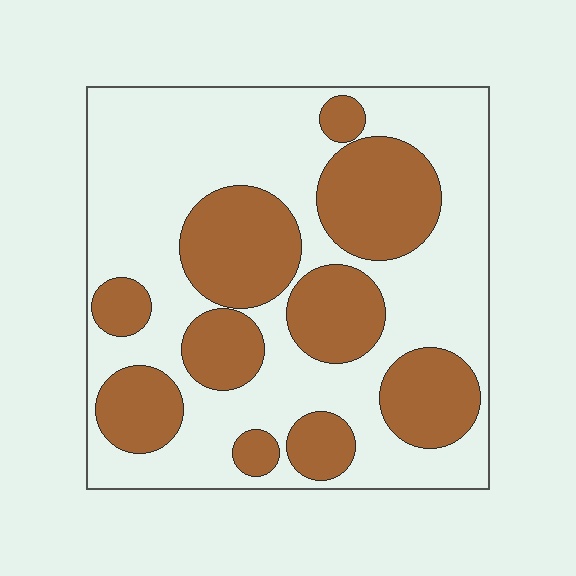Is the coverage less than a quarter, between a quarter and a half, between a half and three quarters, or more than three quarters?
Between a quarter and a half.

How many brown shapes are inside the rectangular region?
10.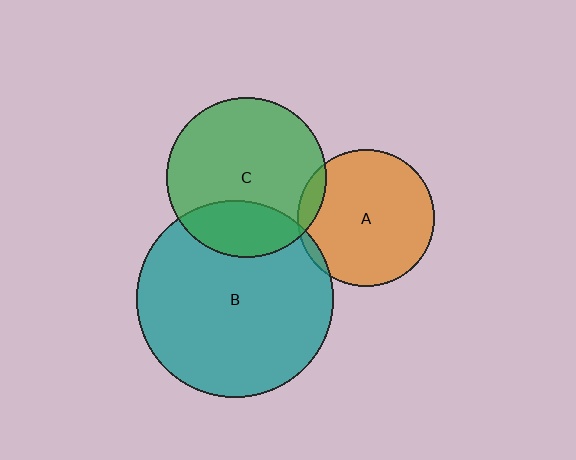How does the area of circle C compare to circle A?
Approximately 1.4 times.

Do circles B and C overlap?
Yes.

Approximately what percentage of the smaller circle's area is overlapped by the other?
Approximately 25%.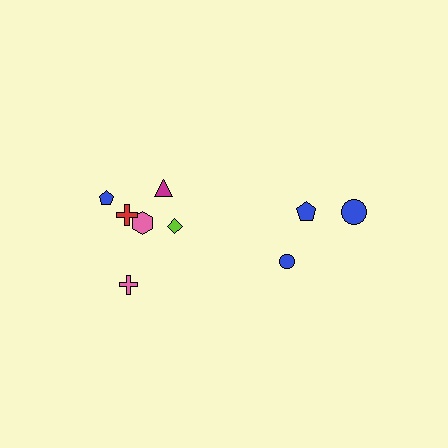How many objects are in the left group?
There are 6 objects.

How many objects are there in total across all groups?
There are 9 objects.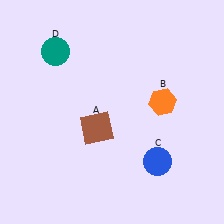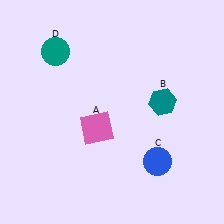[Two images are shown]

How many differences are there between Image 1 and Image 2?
There are 2 differences between the two images.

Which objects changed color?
A changed from brown to pink. B changed from orange to teal.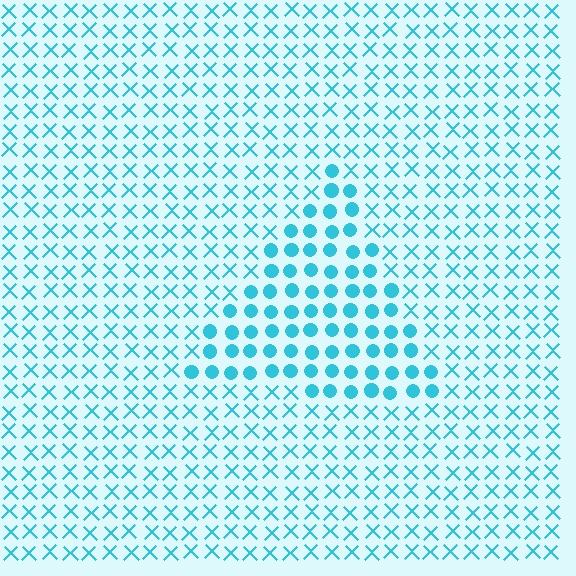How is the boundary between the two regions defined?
The boundary is defined by a change in element shape: circles inside vs. X marks outside. All elements share the same color and spacing.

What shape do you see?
I see a triangle.